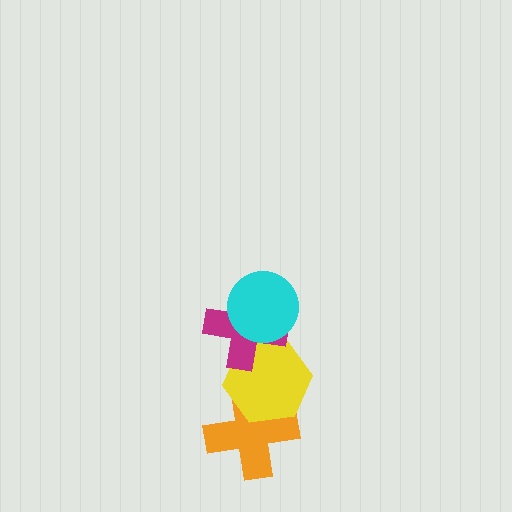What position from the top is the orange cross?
The orange cross is 4th from the top.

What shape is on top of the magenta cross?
The cyan circle is on top of the magenta cross.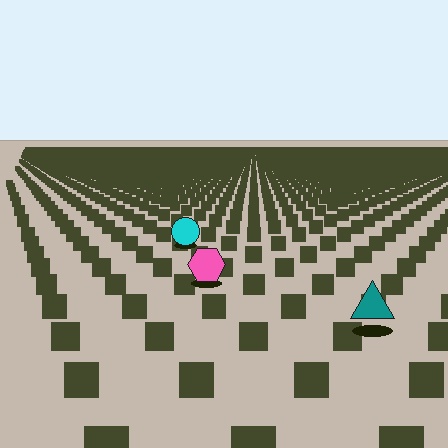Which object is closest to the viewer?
The teal triangle is closest. The texture marks near it are larger and more spread out.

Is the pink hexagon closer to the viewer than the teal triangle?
No. The teal triangle is closer — you can tell from the texture gradient: the ground texture is coarser near it.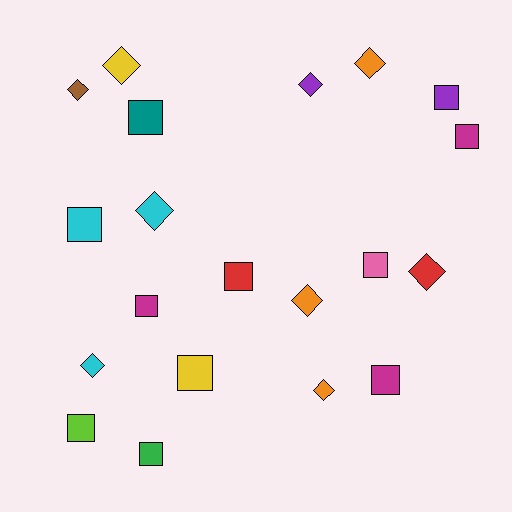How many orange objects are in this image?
There are 3 orange objects.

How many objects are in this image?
There are 20 objects.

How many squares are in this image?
There are 11 squares.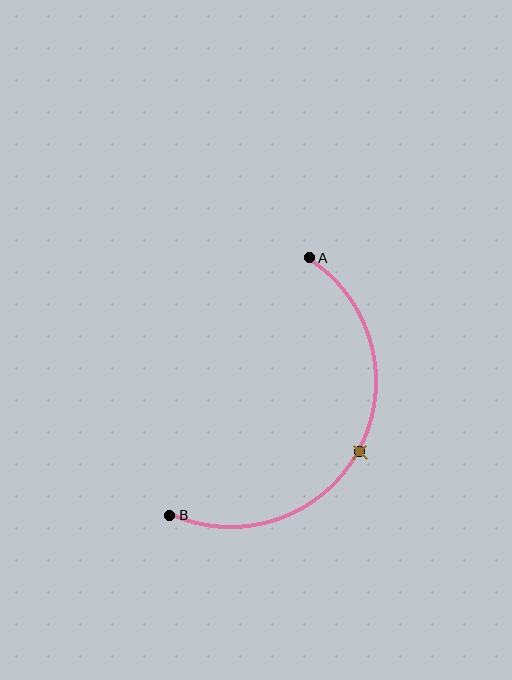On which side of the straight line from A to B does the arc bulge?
The arc bulges to the right of the straight line connecting A and B.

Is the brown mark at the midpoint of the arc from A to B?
Yes. The brown mark lies on the arc at equal arc-length from both A and B — it is the arc midpoint.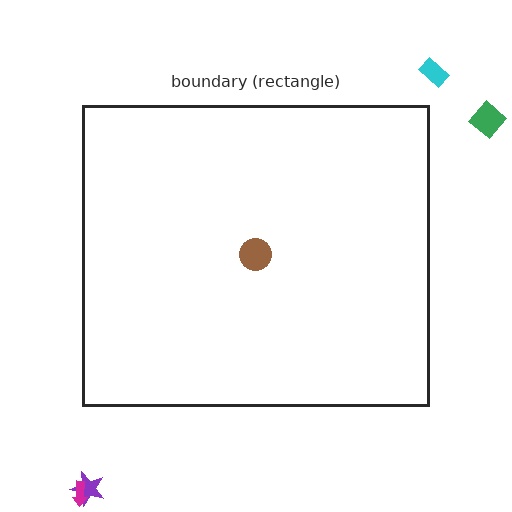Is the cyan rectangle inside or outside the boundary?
Outside.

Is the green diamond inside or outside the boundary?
Outside.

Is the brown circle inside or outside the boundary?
Inside.